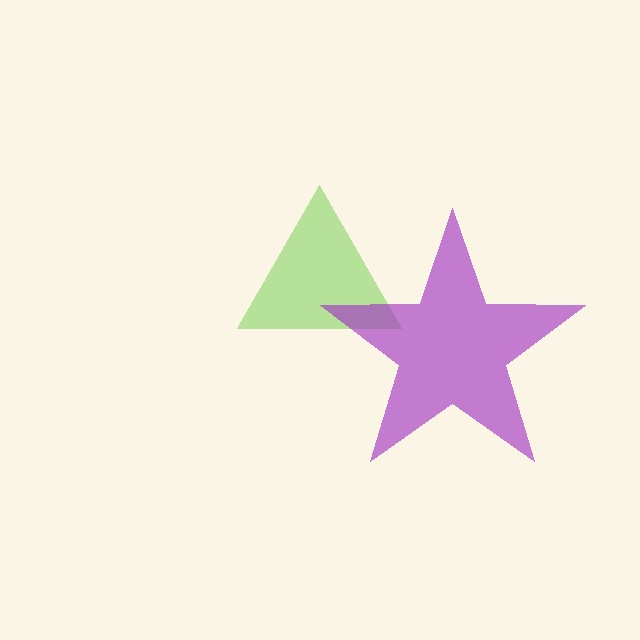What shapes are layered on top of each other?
The layered shapes are: a lime triangle, a purple star.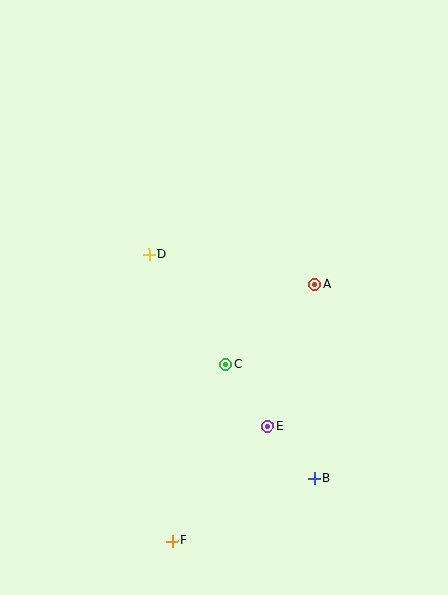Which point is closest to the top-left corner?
Point D is closest to the top-left corner.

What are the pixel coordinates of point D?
Point D is at (149, 254).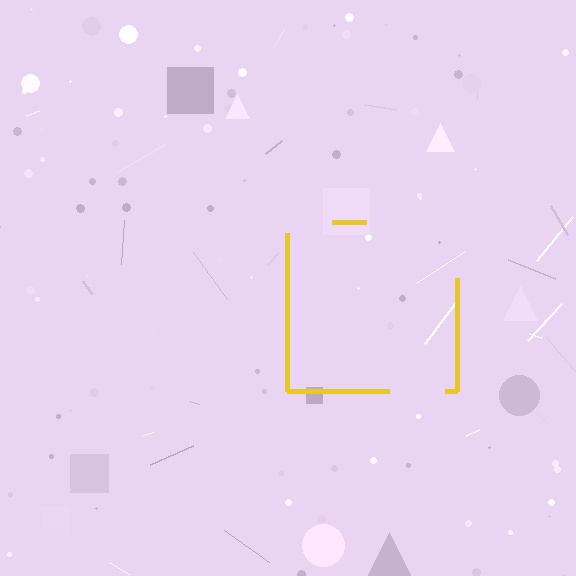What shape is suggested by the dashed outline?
The dashed outline suggests a square.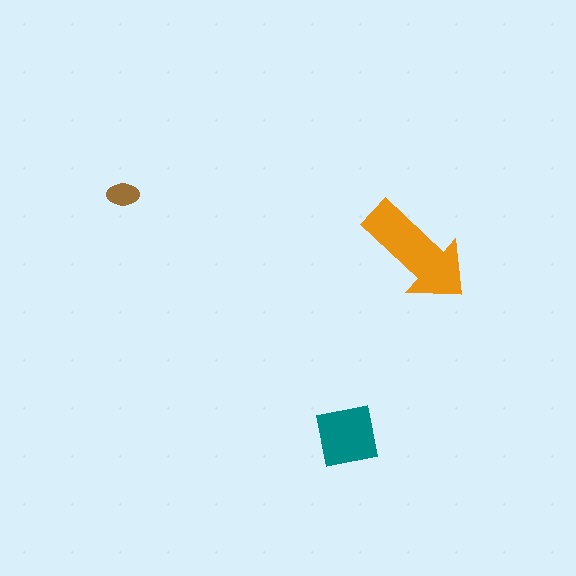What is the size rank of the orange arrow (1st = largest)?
1st.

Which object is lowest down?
The teal square is bottommost.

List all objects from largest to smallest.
The orange arrow, the teal square, the brown ellipse.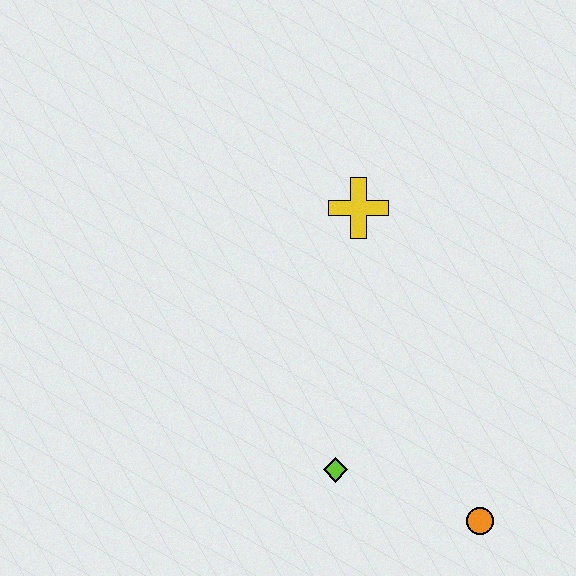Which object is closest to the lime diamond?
The orange circle is closest to the lime diamond.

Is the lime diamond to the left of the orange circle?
Yes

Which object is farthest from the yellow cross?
The orange circle is farthest from the yellow cross.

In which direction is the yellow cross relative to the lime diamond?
The yellow cross is above the lime diamond.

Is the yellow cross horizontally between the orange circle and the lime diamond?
Yes